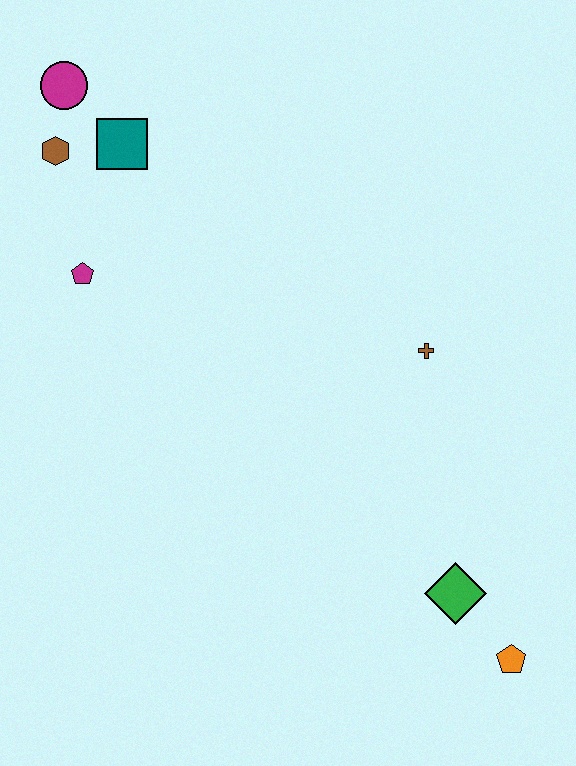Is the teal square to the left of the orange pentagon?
Yes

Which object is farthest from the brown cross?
The magenta circle is farthest from the brown cross.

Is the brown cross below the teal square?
Yes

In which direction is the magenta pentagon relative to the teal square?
The magenta pentagon is below the teal square.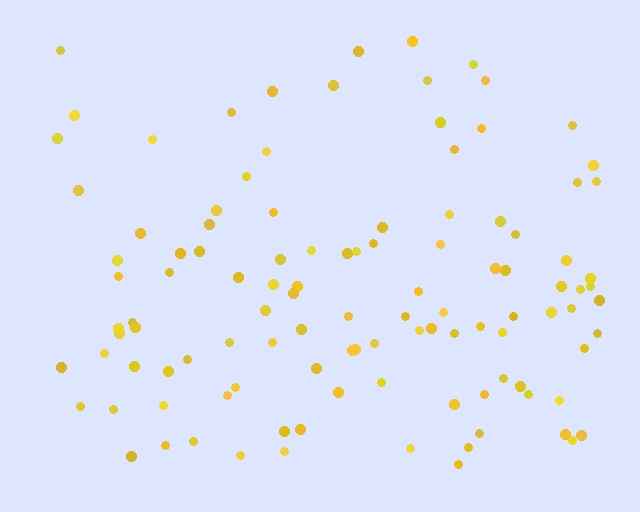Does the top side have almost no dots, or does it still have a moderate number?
Still a moderate number, just noticeably fewer than the bottom.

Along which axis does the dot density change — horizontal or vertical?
Vertical.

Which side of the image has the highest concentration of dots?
The bottom.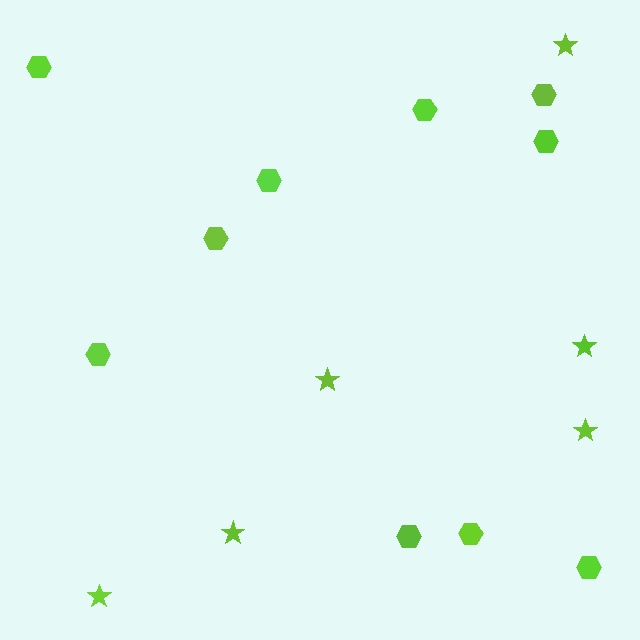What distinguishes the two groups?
There are 2 groups: one group of stars (6) and one group of hexagons (10).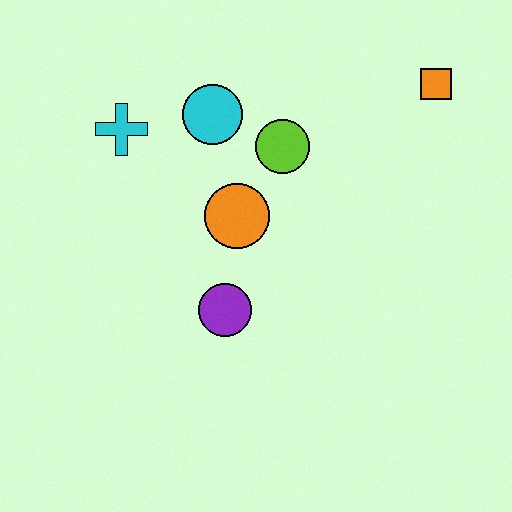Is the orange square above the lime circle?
Yes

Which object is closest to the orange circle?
The lime circle is closest to the orange circle.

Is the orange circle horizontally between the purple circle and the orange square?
Yes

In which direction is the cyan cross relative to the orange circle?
The cyan cross is to the left of the orange circle.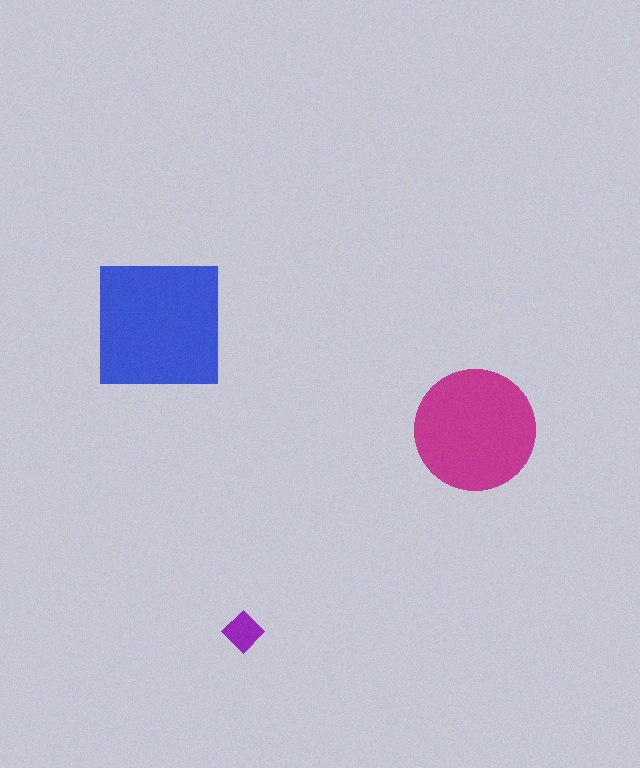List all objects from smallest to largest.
The purple diamond, the magenta circle, the blue square.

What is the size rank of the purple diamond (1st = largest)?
3rd.